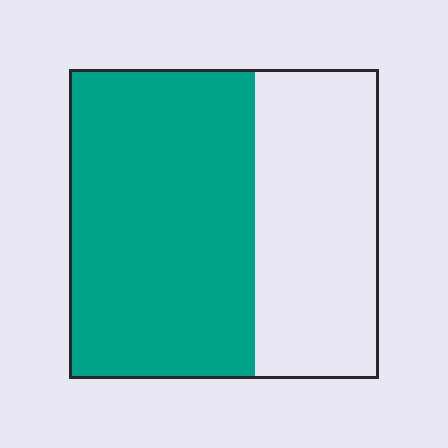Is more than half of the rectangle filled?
Yes.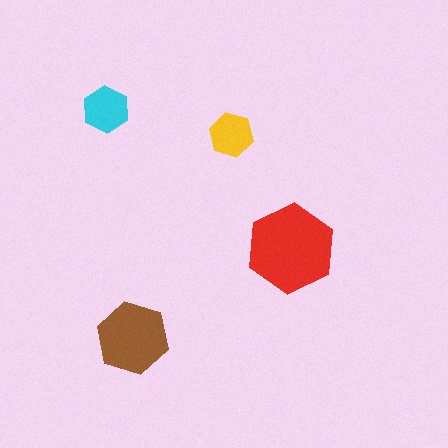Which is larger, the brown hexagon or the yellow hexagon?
The brown one.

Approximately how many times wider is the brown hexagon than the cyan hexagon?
About 1.5 times wider.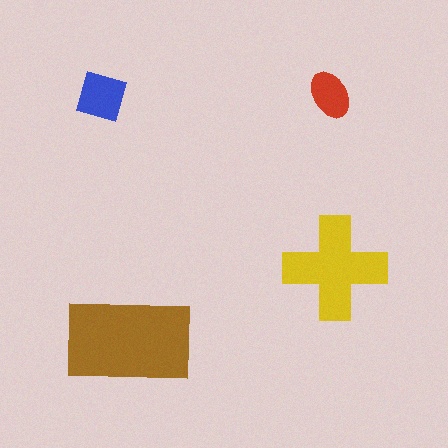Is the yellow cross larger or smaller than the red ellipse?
Larger.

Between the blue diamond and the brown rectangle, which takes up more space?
The brown rectangle.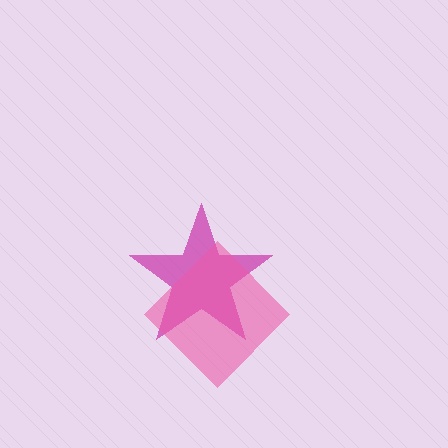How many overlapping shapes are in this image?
There are 2 overlapping shapes in the image.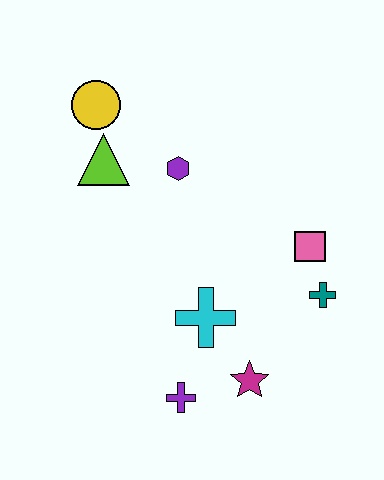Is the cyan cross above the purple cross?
Yes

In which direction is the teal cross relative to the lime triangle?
The teal cross is to the right of the lime triangle.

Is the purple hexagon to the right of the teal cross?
No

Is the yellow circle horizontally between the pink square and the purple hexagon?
No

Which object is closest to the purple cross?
The magenta star is closest to the purple cross.